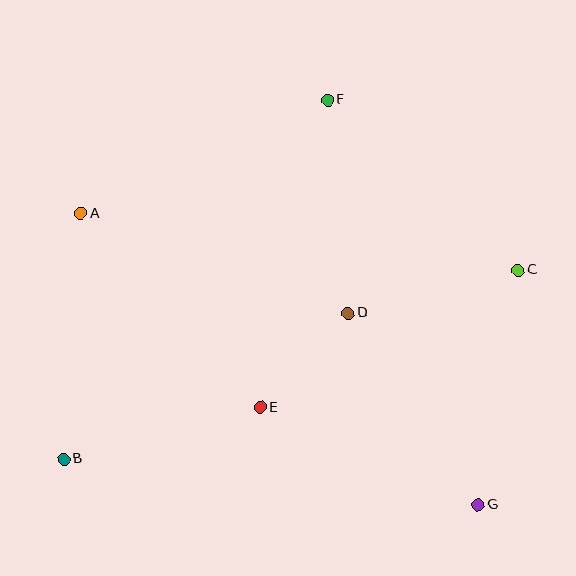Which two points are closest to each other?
Points D and E are closest to each other.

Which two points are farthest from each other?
Points A and G are farthest from each other.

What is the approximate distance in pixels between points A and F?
The distance between A and F is approximately 272 pixels.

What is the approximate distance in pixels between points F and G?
The distance between F and G is approximately 432 pixels.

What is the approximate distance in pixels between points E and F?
The distance between E and F is approximately 315 pixels.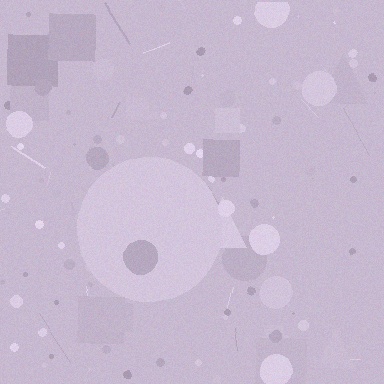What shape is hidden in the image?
A circle is hidden in the image.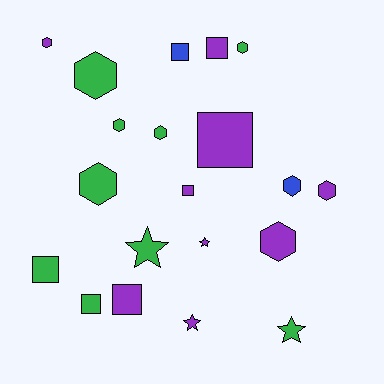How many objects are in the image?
There are 20 objects.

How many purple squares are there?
There are 4 purple squares.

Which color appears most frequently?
Green, with 9 objects.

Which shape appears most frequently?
Hexagon, with 9 objects.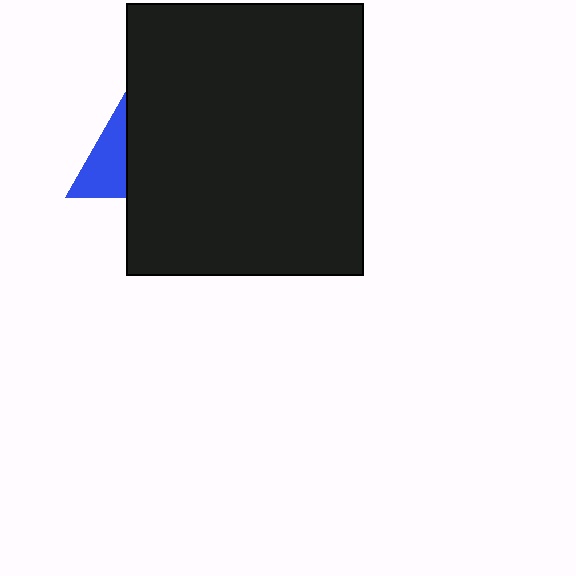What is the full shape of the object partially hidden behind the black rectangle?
The partially hidden object is a blue triangle.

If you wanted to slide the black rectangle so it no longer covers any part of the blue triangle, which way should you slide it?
Slide it right — that is the most direct way to separate the two shapes.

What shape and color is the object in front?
The object in front is a black rectangle.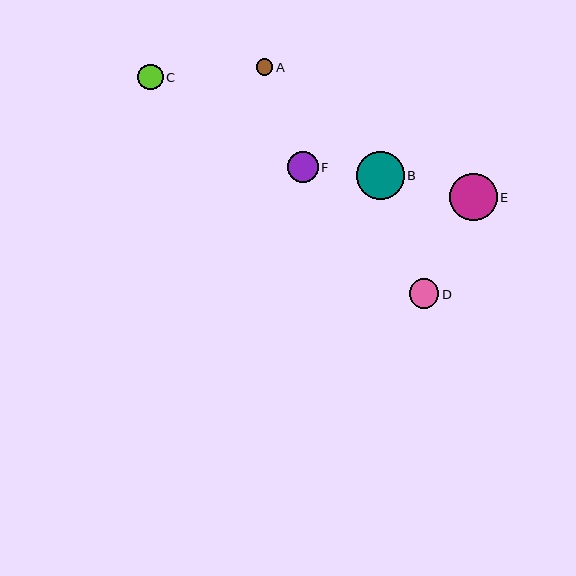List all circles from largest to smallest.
From largest to smallest: B, E, F, D, C, A.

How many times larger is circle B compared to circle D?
Circle B is approximately 1.6 times the size of circle D.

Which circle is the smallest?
Circle A is the smallest with a size of approximately 17 pixels.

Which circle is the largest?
Circle B is the largest with a size of approximately 48 pixels.